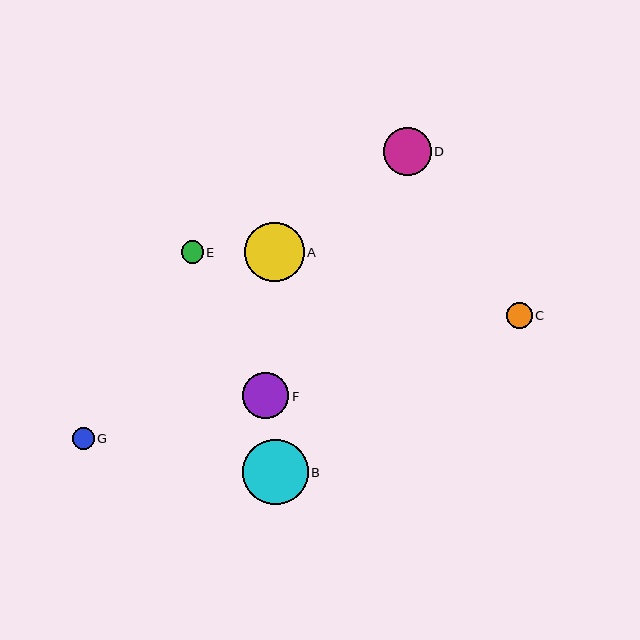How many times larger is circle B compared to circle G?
Circle B is approximately 3.0 times the size of circle G.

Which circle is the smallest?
Circle G is the smallest with a size of approximately 22 pixels.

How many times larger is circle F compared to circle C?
Circle F is approximately 1.8 times the size of circle C.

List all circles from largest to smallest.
From largest to smallest: B, A, D, F, C, E, G.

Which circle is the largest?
Circle B is the largest with a size of approximately 65 pixels.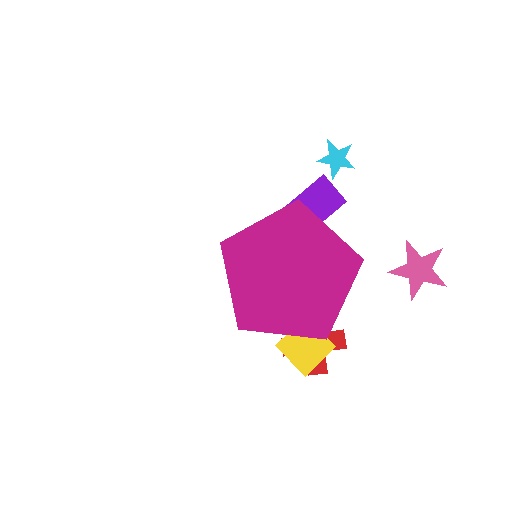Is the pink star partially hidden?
No, the pink star is fully visible.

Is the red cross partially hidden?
Yes, the red cross is partially hidden behind the magenta pentagon.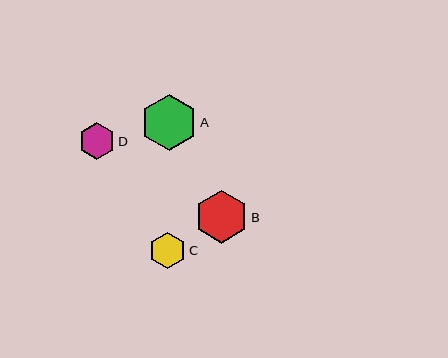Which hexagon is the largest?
Hexagon A is the largest with a size of approximately 56 pixels.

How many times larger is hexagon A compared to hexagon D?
Hexagon A is approximately 1.5 times the size of hexagon D.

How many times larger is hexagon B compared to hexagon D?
Hexagon B is approximately 1.4 times the size of hexagon D.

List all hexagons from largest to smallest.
From largest to smallest: A, B, D, C.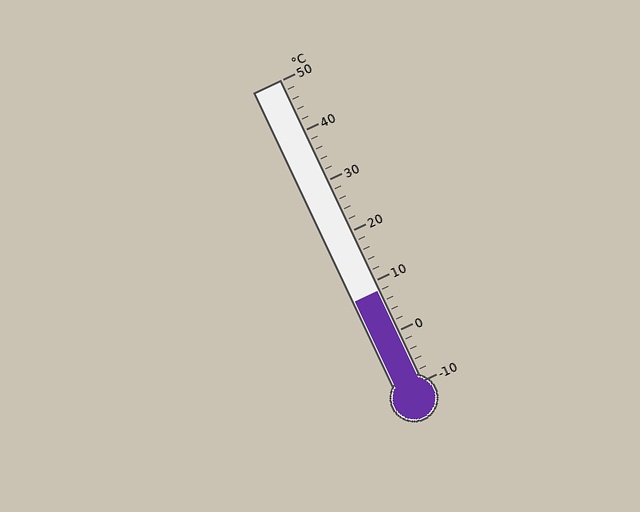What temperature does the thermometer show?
The thermometer shows approximately 8°C.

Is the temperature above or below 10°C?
The temperature is below 10°C.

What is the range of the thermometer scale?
The thermometer scale ranges from -10°C to 50°C.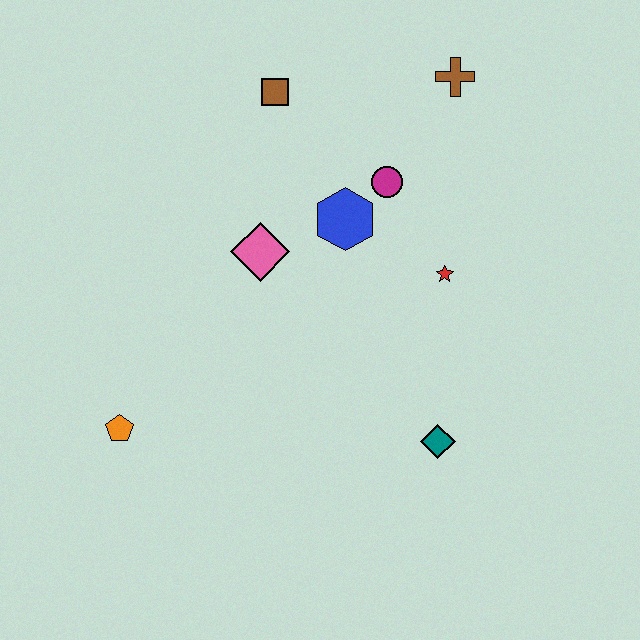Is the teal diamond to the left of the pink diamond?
No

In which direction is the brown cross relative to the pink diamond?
The brown cross is to the right of the pink diamond.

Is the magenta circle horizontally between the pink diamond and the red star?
Yes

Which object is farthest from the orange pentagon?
The brown cross is farthest from the orange pentagon.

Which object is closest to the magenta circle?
The blue hexagon is closest to the magenta circle.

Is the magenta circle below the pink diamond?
No